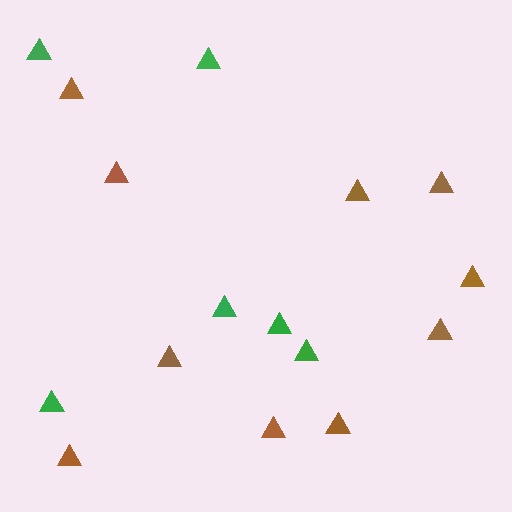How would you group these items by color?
There are 2 groups: one group of green triangles (6) and one group of brown triangles (10).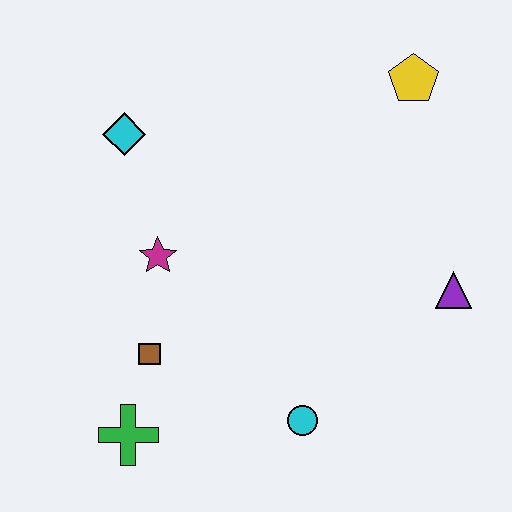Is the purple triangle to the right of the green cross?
Yes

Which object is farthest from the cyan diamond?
The purple triangle is farthest from the cyan diamond.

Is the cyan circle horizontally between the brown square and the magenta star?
No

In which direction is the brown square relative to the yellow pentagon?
The brown square is below the yellow pentagon.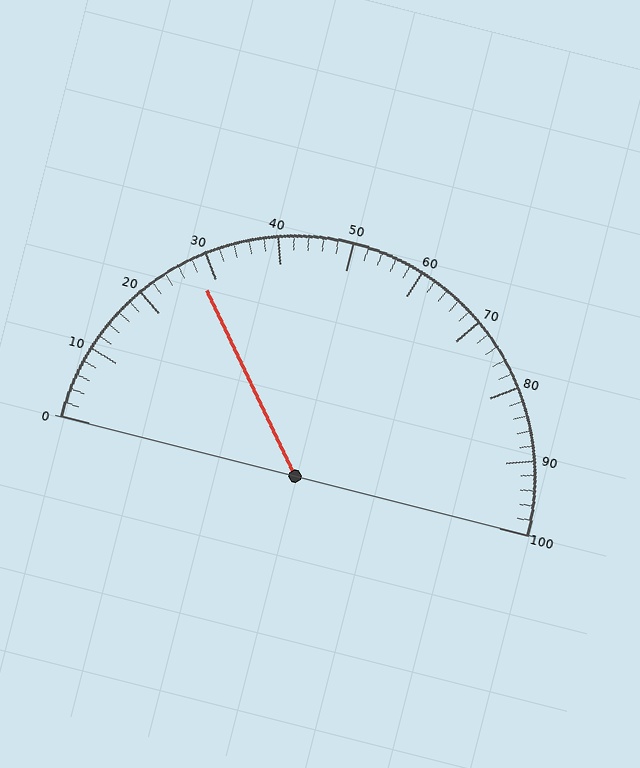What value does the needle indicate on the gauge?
The needle indicates approximately 28.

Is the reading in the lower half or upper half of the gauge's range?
The reading is in the lower half of the range (0 to 100).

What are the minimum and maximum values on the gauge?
The gauge ranges from 0 to 100.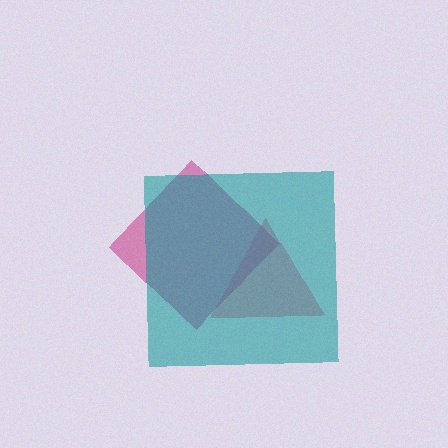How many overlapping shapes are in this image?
There are 3 overlapping shapes in the image.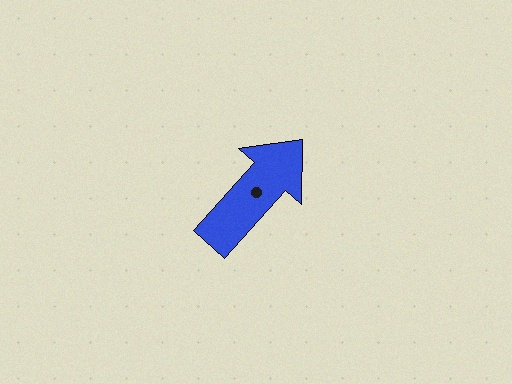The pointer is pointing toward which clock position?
Roughly 1 o'clock.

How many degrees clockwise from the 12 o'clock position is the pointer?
Approximately 42 degrees.